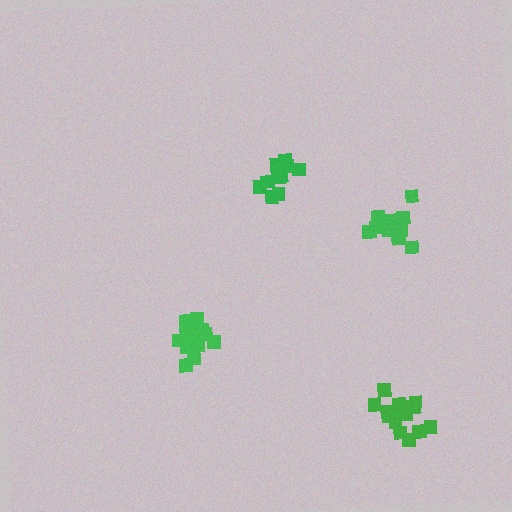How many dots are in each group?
Group 1: 15 dots, Group 2: 17 dots, Group 3: 17 dots, Group 4: 12 dots (61 total).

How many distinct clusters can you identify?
There are 4 distinct clusters.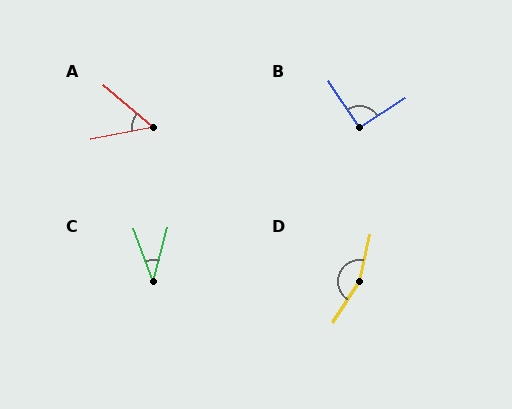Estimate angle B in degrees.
Approximately 91 degrees.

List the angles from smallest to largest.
C (35°), A (51°), B (91°), D (159°).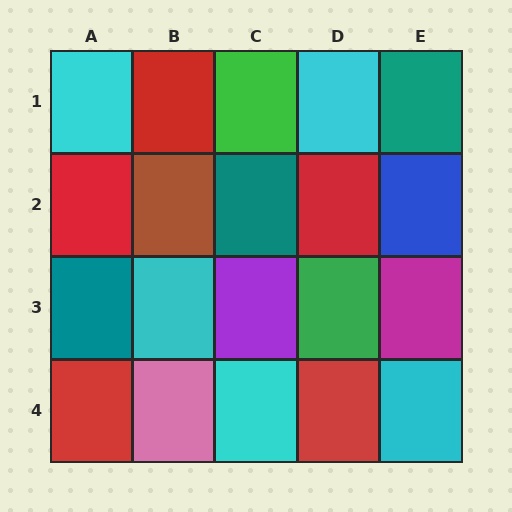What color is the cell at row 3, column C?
Purple.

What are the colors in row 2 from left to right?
Red, brown, teal, red, blue.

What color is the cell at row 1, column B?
Red.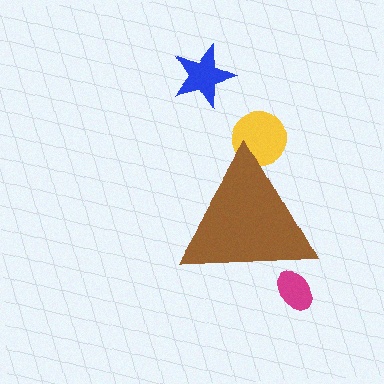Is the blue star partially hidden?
No, the blue star is fully visible.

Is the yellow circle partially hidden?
Yes, the yellow circle is partially hidden behind the brown triangle.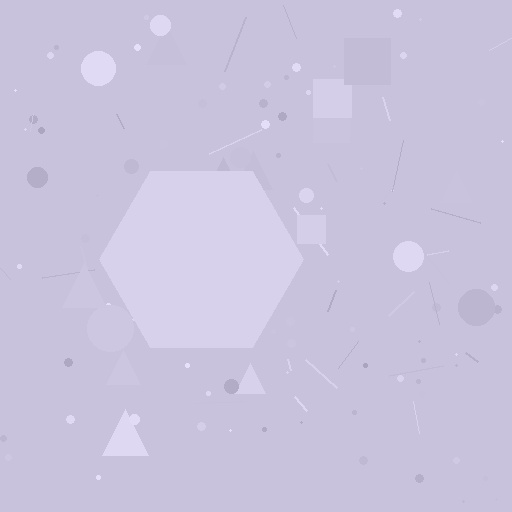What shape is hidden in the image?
A hexagon is hidden in the image.